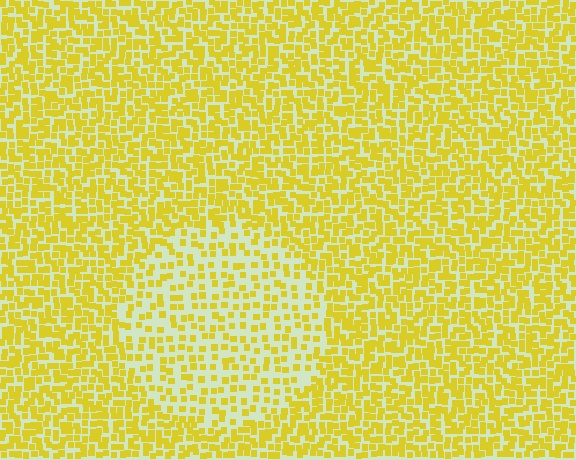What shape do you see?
I see a circle.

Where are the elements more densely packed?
The elements are more densely packed outside the circle boundary.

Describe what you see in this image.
The image contains small yellow elements arranged at two different densities. A circle-shaped region is visible where the elements are less densely packed than the surrounding area.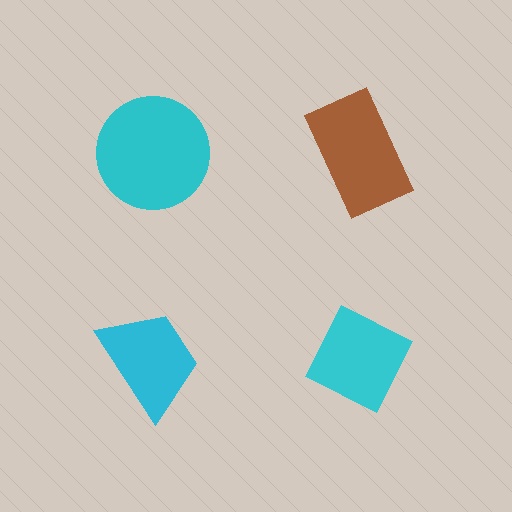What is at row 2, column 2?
A cyan diamond.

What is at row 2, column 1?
A cyan trapezoid.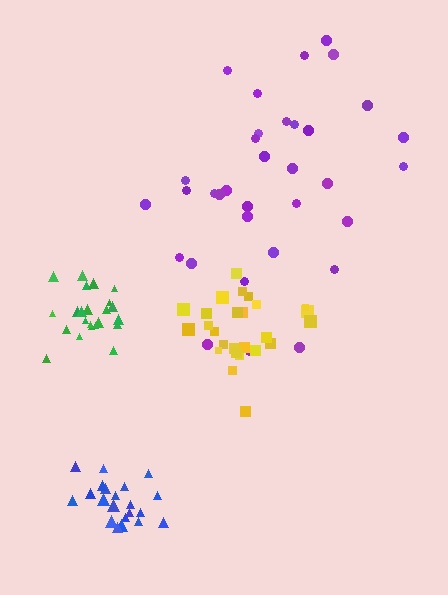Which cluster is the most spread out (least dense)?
Purple.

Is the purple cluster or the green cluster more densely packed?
Green.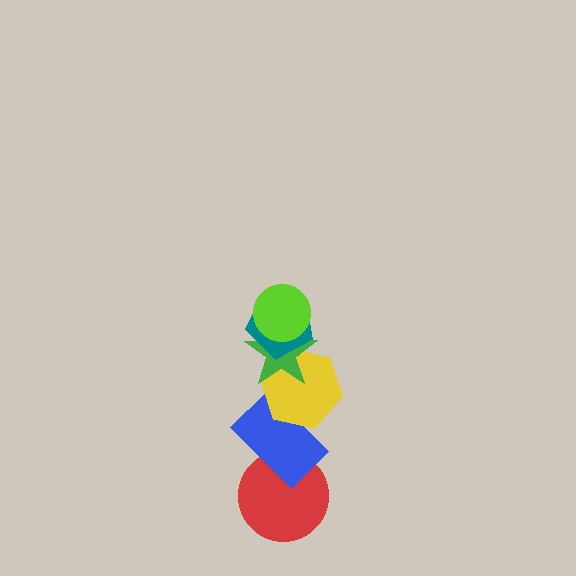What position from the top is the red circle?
The red circle is 6th from the top.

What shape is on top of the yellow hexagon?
The green star is on top of the yellow hexagon.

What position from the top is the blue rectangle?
The blue rectangle is 5th from the top.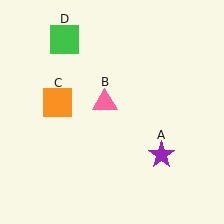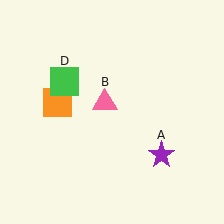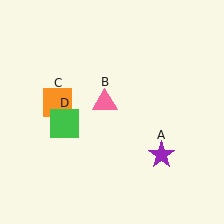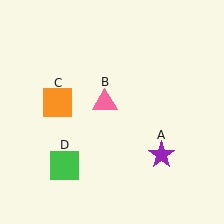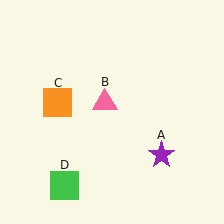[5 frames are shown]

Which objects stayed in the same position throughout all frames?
Purple star (object A) and pink triangle (object B) and orange square (object C) remained stationary.